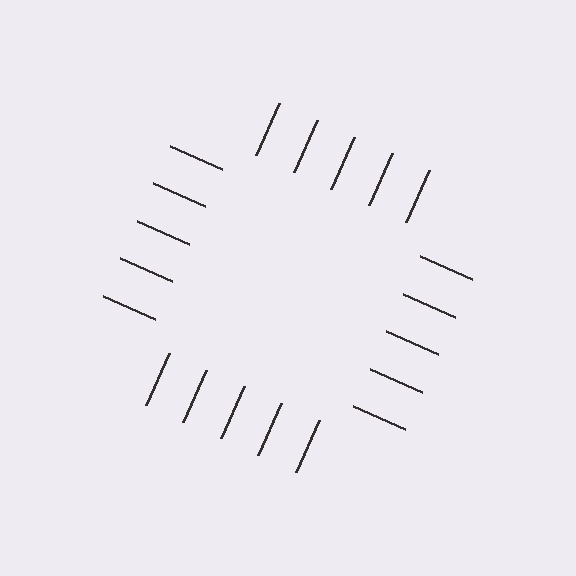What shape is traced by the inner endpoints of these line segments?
An illusory square — the line segments terminate on its edges but no continuous stroke is drawn.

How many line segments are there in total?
20 — 5 along each of the 4 edges.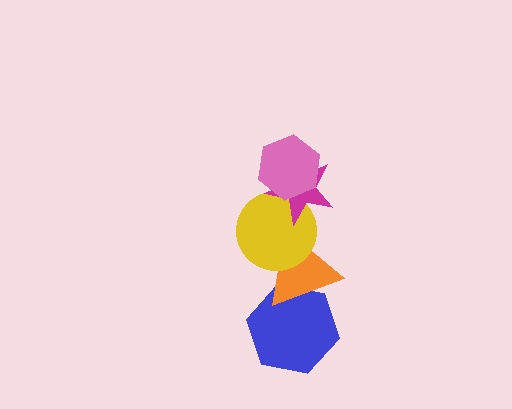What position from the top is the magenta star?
The magenta star is 2nd from the top.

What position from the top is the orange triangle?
The orange triangle is 4th from the top.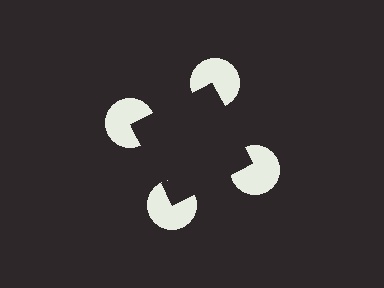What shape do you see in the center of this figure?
An illusory square — its edges are inferred from the aligned wedge cuts in the pac-man discs, not physically drawn.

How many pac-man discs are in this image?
There are 4 — one at each vertex of the illusory square.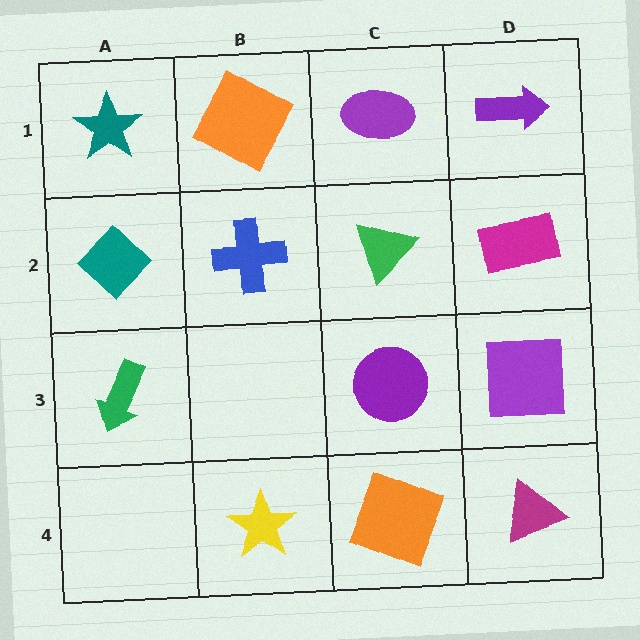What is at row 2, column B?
A blue cross.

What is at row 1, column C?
A purple ellipse.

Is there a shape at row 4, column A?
No, that cell is empty.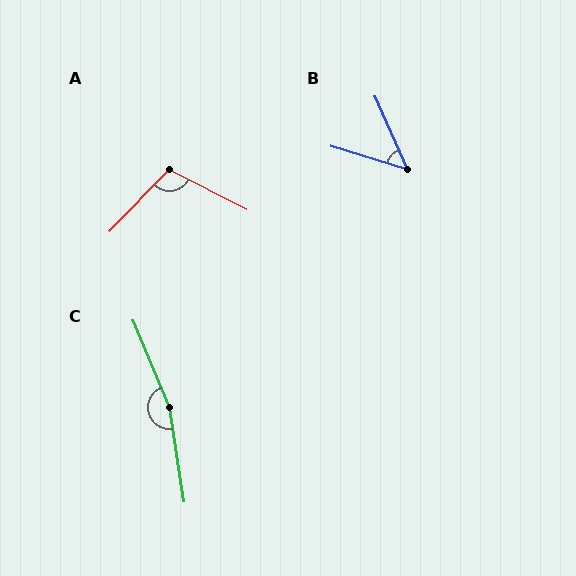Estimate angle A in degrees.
Approximately 107 degrees.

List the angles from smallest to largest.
B (49°), A (107°), C (166°).